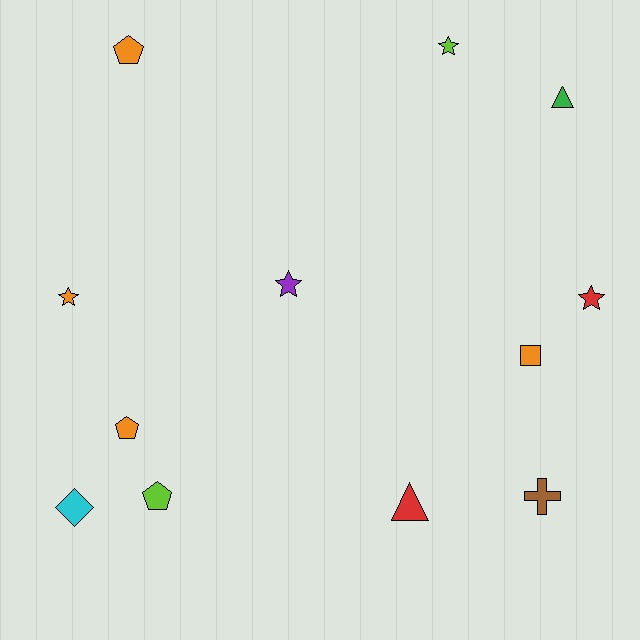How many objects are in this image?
There are 12 objects.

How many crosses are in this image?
There is 1 cross.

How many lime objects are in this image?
There are 2 lime objects.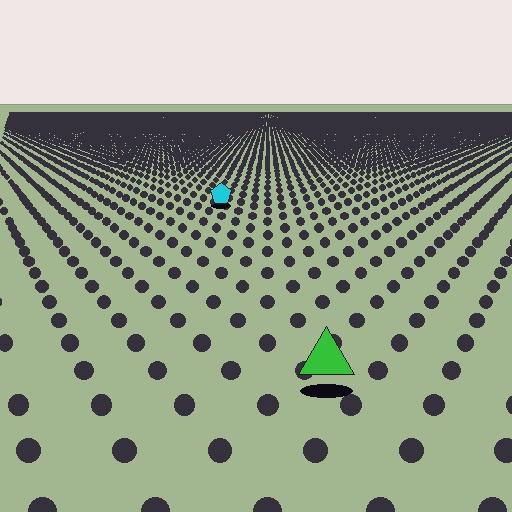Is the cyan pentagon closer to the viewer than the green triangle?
No. The green triangle is closer — you can tell from the texture gradient: the ground texture is coarser near it.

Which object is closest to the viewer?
The green triangle is closest. The texture marks near it are larger and more spread out.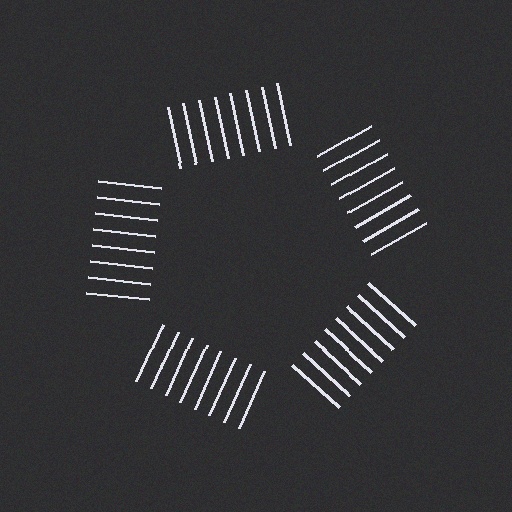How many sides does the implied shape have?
5 sides — the line-ends trace a pentagon.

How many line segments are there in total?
40 — 8 along each of the 5 edges.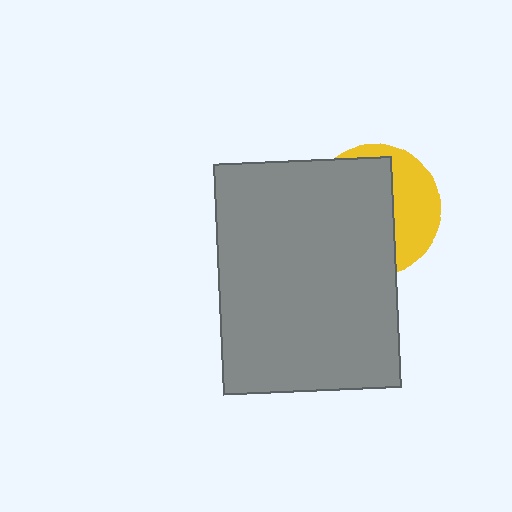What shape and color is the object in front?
The object in front is a gray rectangle.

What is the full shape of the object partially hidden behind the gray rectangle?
The partially hidden object is a yellow circle.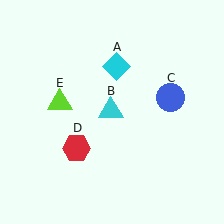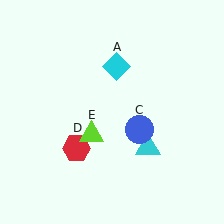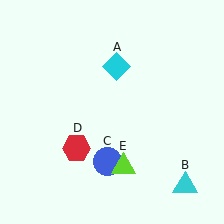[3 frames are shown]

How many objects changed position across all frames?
3 objects changed position: cyan triangle (object B), blue circle (object C), lime triangle (object E).